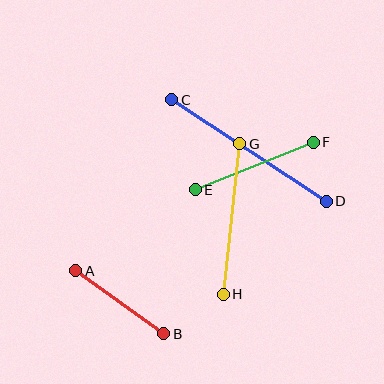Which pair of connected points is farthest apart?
Points C and D are farthest apart.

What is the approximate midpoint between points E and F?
The midpoint is at approximately (254, 166) pixels.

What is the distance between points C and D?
The distance is approximately 185 pixels.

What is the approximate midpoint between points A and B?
The midpoint is at approximately (120, 302) pixels.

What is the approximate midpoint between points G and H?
The midpoint is at approximately (232, 219) pixels.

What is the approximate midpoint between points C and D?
The midpoint is at approximately (249, 151) pixels.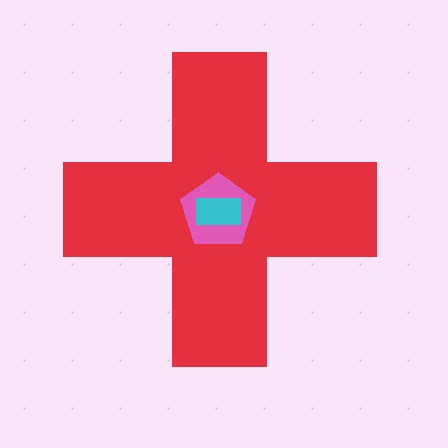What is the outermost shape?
The red cross.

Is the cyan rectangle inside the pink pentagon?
Yes.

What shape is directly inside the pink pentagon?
The cyan rectangle.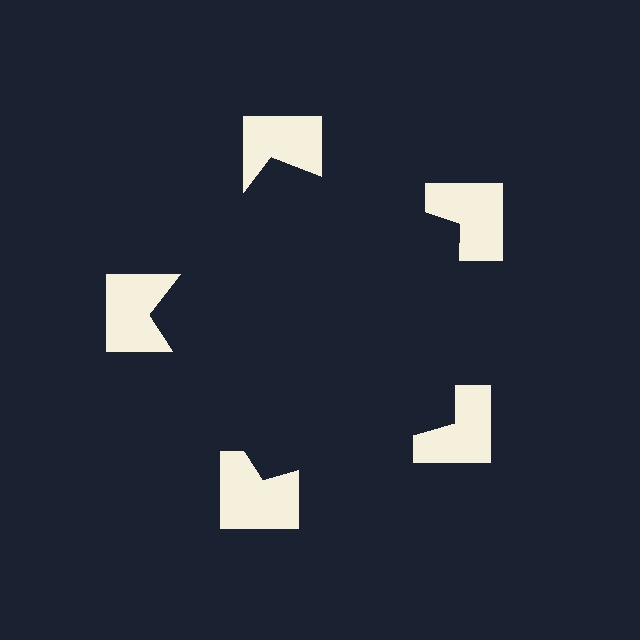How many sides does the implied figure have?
5 sides.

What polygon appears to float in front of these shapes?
An illusory pentagon — its edges are inferred from the aligned wedge cuts in the notched squares, not physically drawn.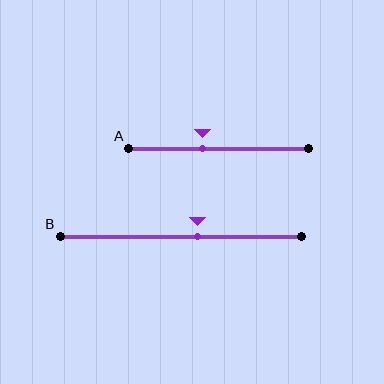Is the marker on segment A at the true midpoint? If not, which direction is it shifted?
No, the marker on segment A is shifted to the left by about 9% of the segment length.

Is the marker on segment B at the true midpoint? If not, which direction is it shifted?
No, the marker on segment B is shifted to the right by about 7% of the segment length.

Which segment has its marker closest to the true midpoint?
Segment B has its marker closest to the true midpoint.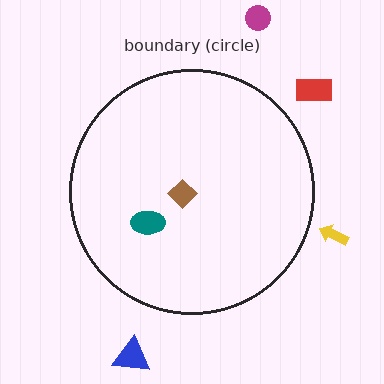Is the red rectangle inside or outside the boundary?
Outside.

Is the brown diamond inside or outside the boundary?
Inside.